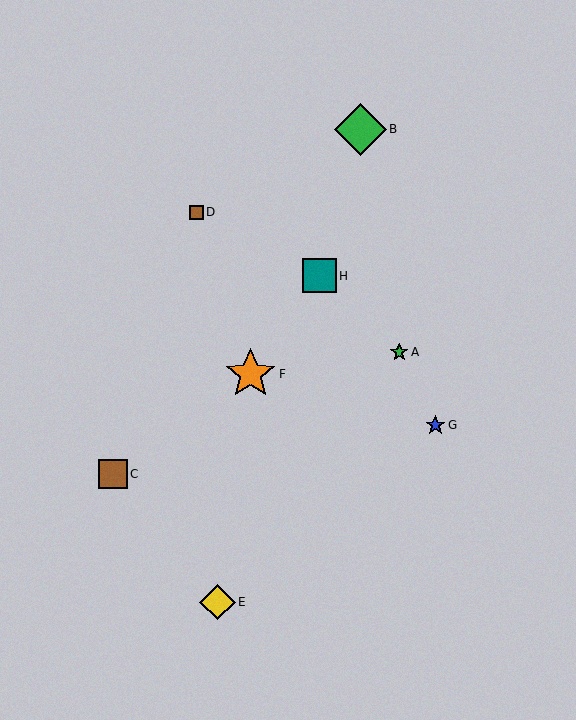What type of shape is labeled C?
Shape C is a brown square.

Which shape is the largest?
The green diamond (labeled B) is the largest.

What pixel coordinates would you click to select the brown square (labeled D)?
Click at (196, 212) to select the brown square D.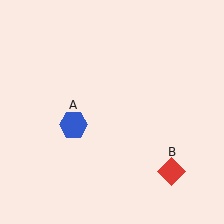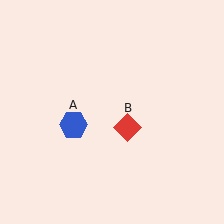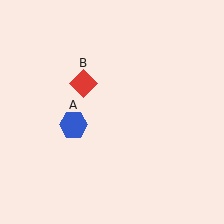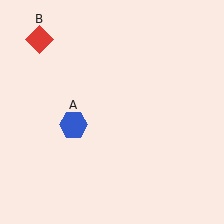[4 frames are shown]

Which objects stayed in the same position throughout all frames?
Blue hexagon (object A) remained stationary.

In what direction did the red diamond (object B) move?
The red diamond (object B) moved up and to the left.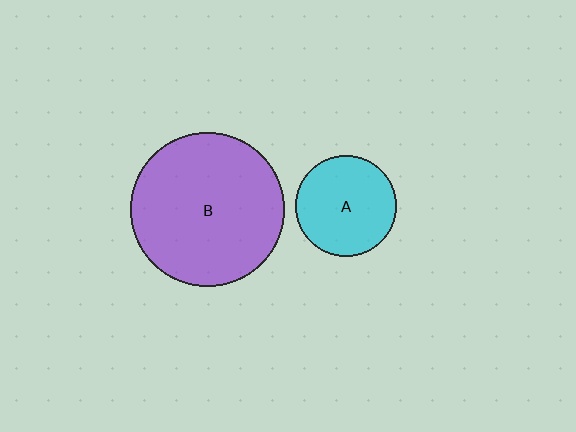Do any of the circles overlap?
No, none of the circles overlap.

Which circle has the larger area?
Circle B (purple).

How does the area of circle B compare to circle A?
Approximately 2.3 times.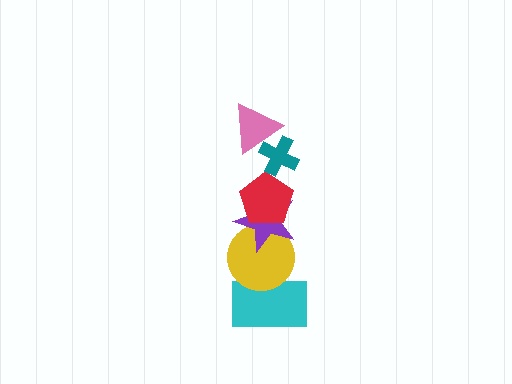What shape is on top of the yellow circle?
The purple star is on top of the yellow circle.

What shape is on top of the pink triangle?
The teal cross is on top of the pink triangle.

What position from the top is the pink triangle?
The pink triangle is 2nd from the top.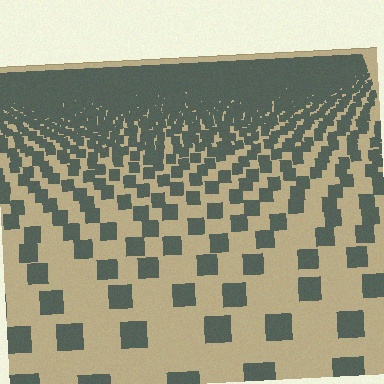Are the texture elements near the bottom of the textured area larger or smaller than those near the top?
Larger. Near the bottom, elements are closer to the viewer and appear at a bigger on-screen size.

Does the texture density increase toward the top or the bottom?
Density increases toward the top.